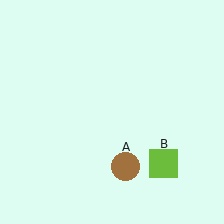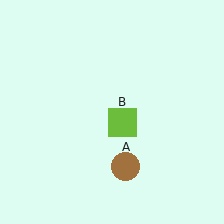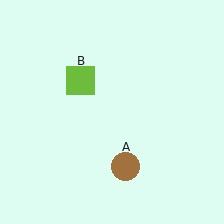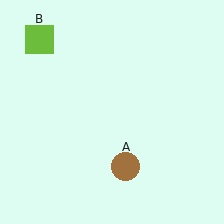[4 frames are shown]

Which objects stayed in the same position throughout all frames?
Brown circle (object A) remained stationary.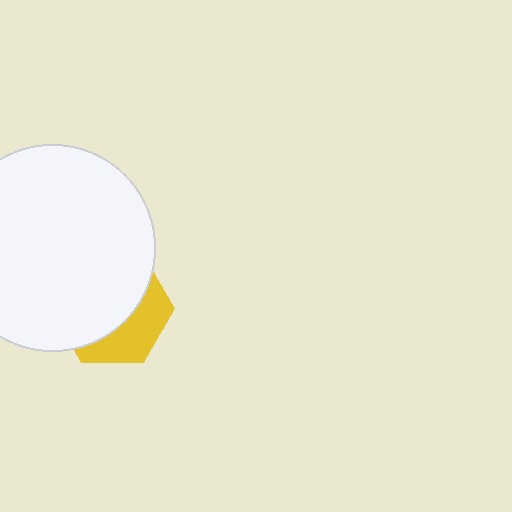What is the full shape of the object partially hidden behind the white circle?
The partially hidden object is a yellow hexagon.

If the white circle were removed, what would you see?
You would see the complete yellow hexagon.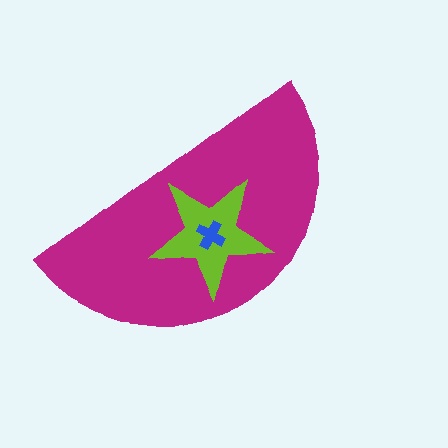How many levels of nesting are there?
3.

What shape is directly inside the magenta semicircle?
The lime star.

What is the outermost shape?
The magenta semicircle.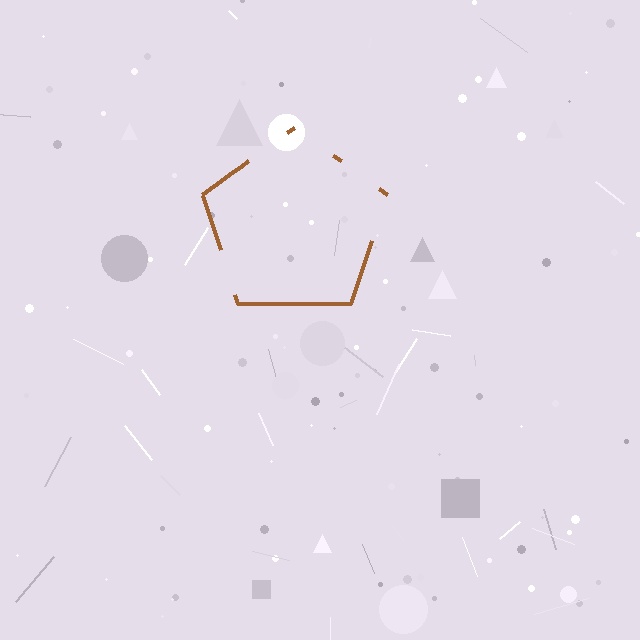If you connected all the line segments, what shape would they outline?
They would outline a pentagon.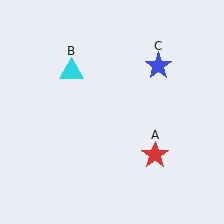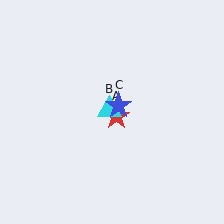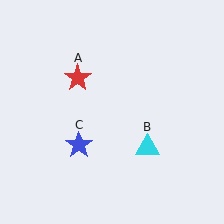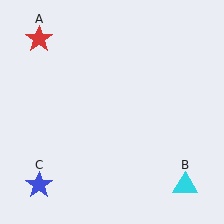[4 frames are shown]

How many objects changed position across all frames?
3 objects changed position: red star (object A), cyan triangle (object B), blue star (object C).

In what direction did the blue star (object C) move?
The blue star (object C) moved down and to the left.